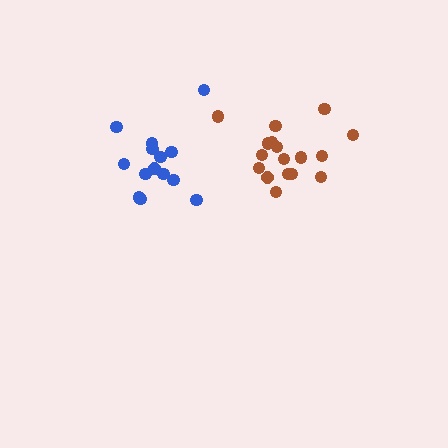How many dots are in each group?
Group 1: 17 dots, Group 2: 14 dots (31 total).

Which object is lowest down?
The brown cluster is bottommost.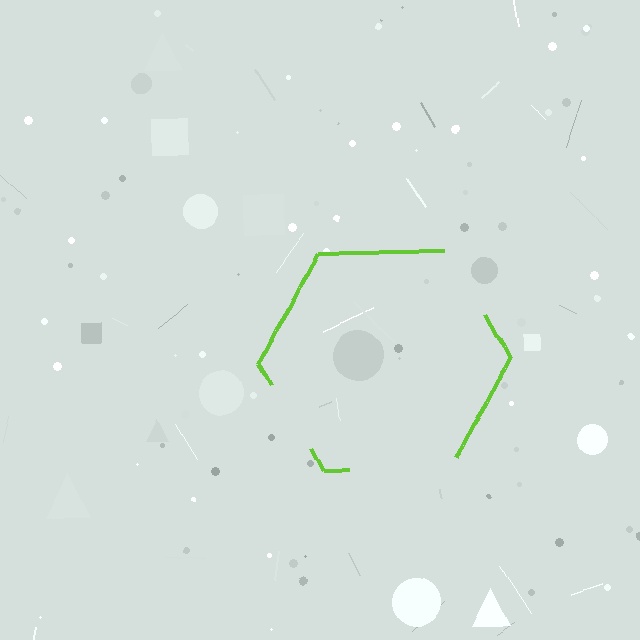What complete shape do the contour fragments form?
The contour fragments form a hexagon.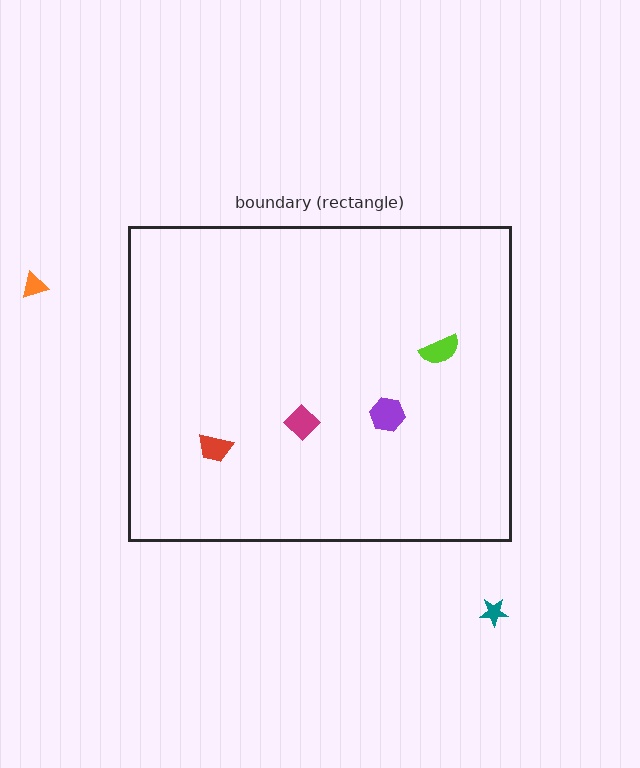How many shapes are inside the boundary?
4 inside, 2 outside.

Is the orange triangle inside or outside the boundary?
Outside.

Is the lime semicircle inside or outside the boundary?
Inside.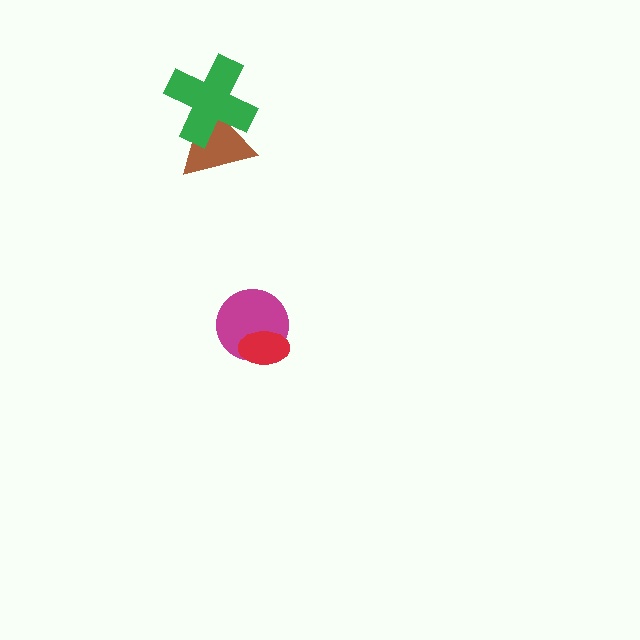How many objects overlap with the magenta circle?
1 object overlaps with the magenta circle.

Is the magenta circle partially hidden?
Yes, it is partially covered by another shape.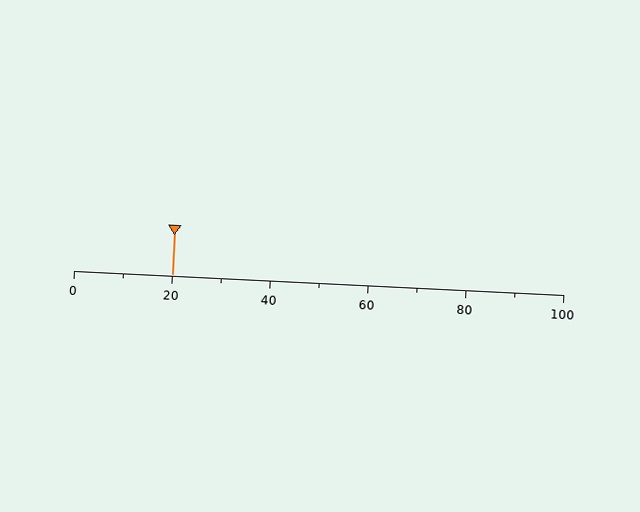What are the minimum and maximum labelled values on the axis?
The axis runs from 0 to 100.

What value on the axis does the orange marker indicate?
The marker indicates approximately 20.